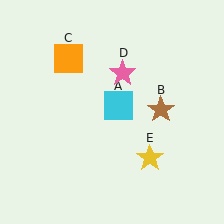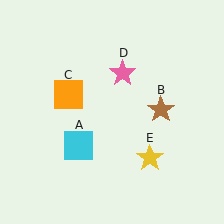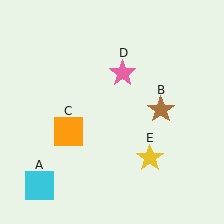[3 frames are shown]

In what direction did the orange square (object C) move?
The orange square (object C) moved down.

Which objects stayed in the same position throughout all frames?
Brown star (object B) and pink star (object D) and yellow star (object E) remained stationary.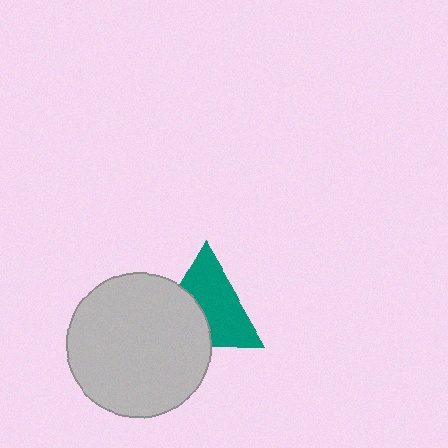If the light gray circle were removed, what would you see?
You would see the complete teal triangle.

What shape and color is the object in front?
The object in front is a light gray circle.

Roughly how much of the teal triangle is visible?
About half of it is visible (roughly 61%).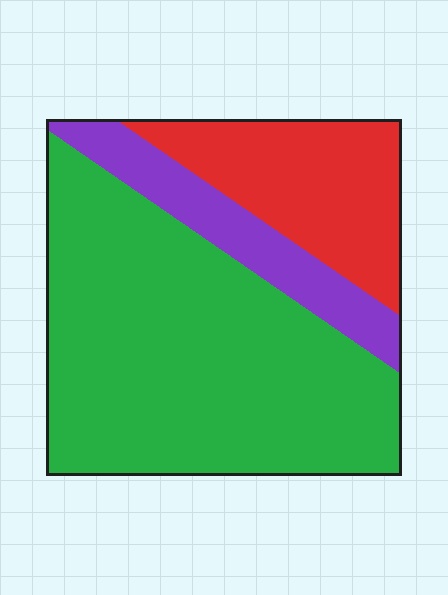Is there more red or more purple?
Red.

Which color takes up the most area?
Green, at roughly 65%.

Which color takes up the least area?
Purple, at roughly 15%.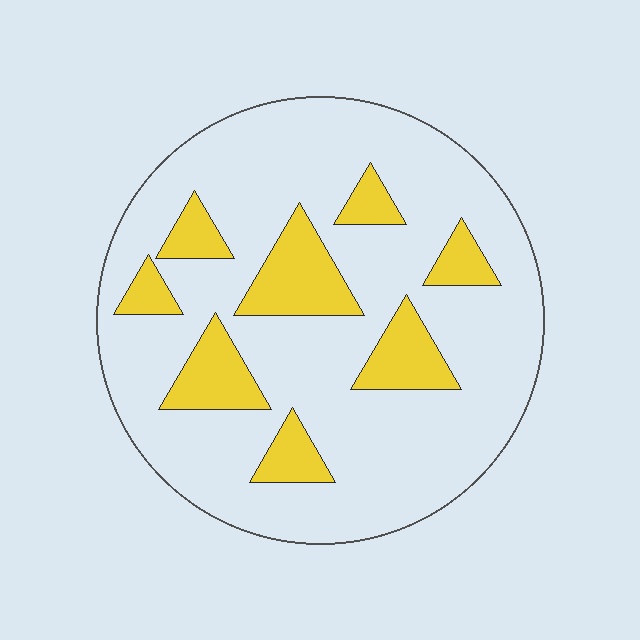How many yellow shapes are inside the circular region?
8.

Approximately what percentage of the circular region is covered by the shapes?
Approximately 20%.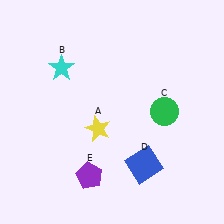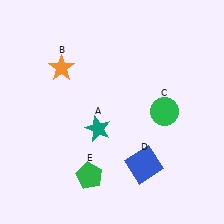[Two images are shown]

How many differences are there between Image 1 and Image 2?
There are 3 differences between the two images.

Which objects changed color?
A changed from yellow to teal. B changed from cyan to orange. E changed from purple to green.